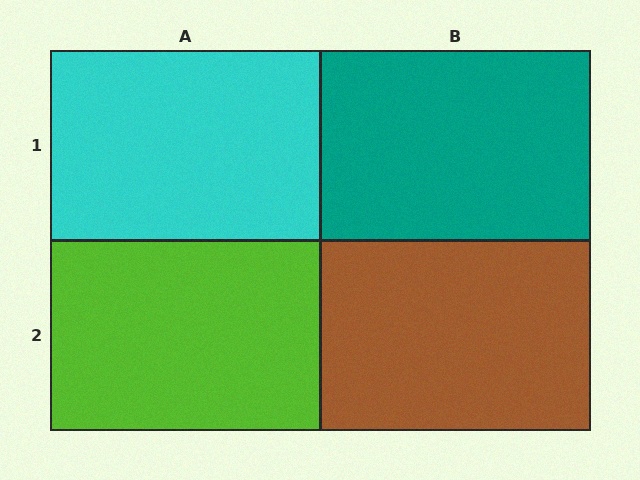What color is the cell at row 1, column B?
Teal.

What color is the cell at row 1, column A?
Cyan.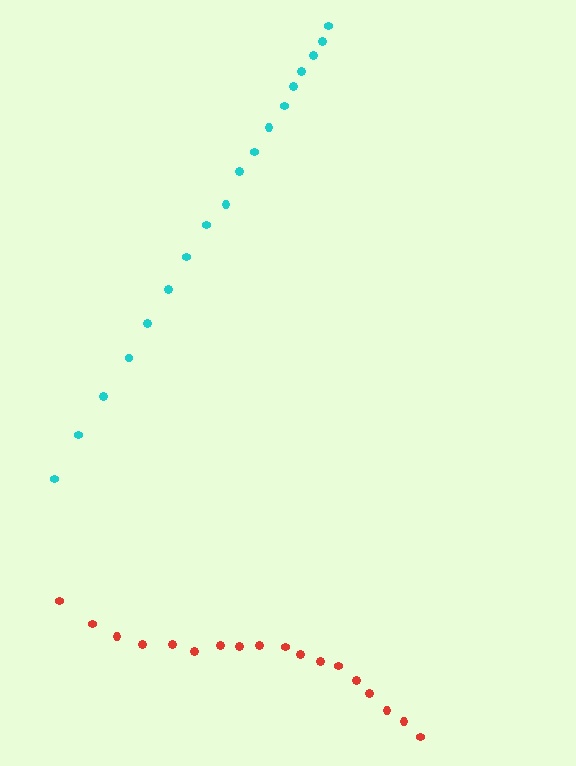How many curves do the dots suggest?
There are 2 distinct paths.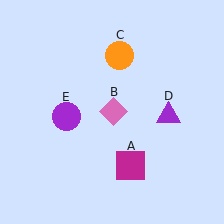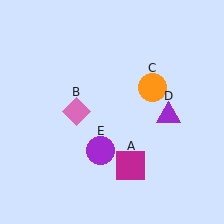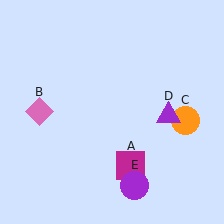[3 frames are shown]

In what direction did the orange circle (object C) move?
The orange circle (object C) moved down and to the right.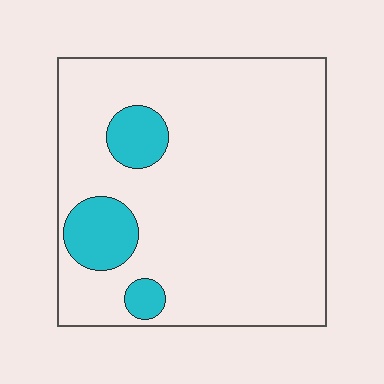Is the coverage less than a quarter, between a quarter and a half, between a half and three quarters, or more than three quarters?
Less than a quarter.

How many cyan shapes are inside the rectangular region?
3.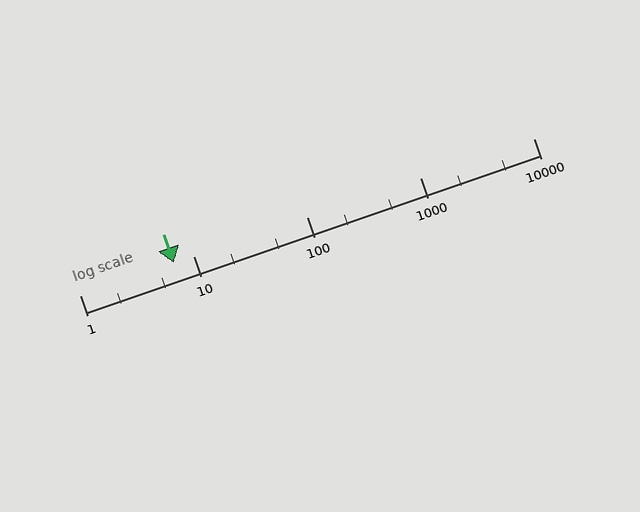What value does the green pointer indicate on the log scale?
The pointer indicates approximately 6.7.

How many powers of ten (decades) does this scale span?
The scale spans 4 decades, from 1 to 10000.